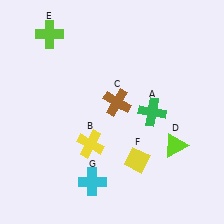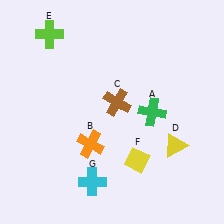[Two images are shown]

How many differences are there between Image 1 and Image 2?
There are 2 differences between the two images.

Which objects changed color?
B changed from yellow to orange. D changed from lime to yellow.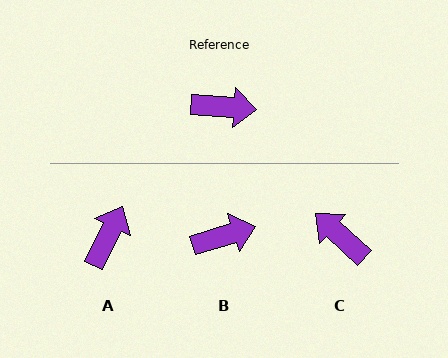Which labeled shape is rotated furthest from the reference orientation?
C, about 142 degrees away.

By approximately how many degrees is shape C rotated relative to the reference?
Approximately 142 degrees counter-clockwise.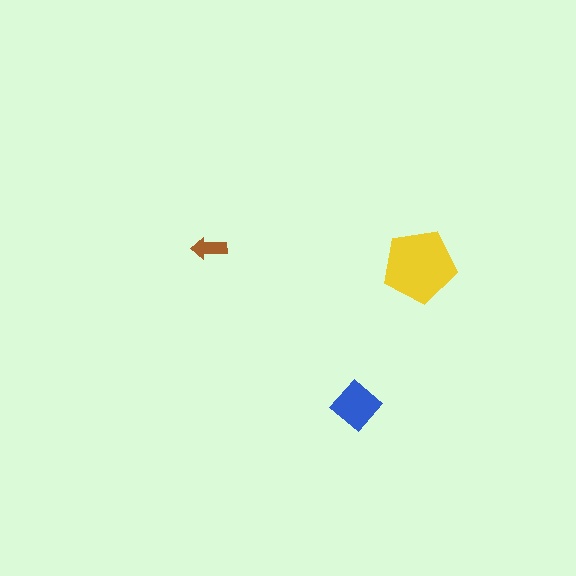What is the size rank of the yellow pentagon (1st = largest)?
1st.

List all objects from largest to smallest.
The yellow pentagon, the blue diamond, the brown arrow.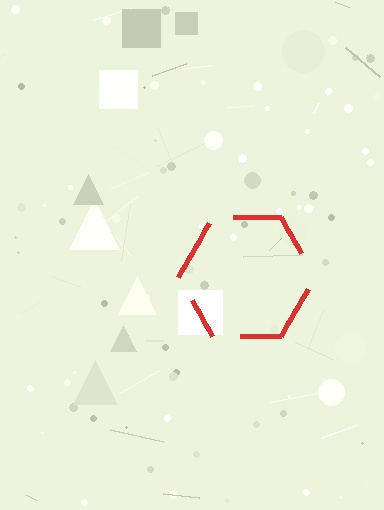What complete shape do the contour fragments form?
The contour fragments form a hexagon.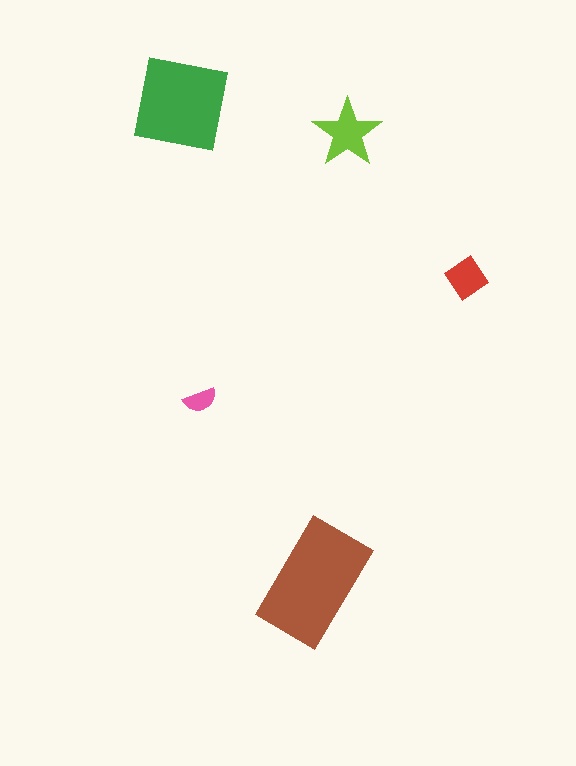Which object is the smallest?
The pink semicircle.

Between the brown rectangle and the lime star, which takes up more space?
The brown rectangle.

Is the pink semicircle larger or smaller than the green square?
Smaller.